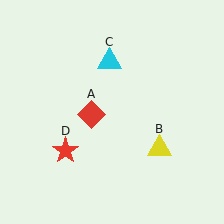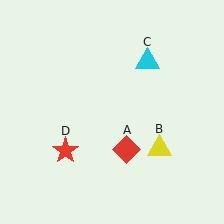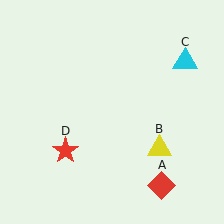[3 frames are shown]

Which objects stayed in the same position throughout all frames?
Yellow triangle (object B) and red star (object D) remained stationary.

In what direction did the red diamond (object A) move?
The red diamond (object A) moved down and to the right.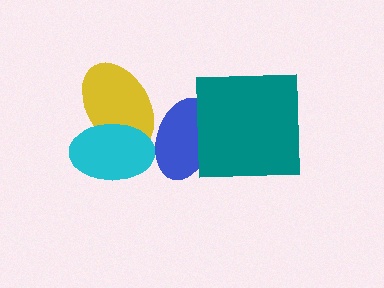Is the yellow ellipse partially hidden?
Yes, it is partially covered by another shape.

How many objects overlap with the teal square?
1 object overlaps with the teal square.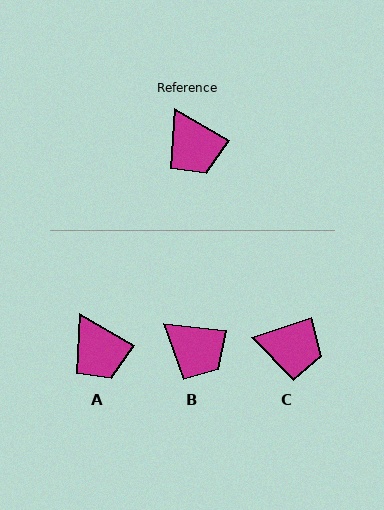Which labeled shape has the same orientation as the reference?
A.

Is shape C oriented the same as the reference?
No, it is off by about 48 degrees.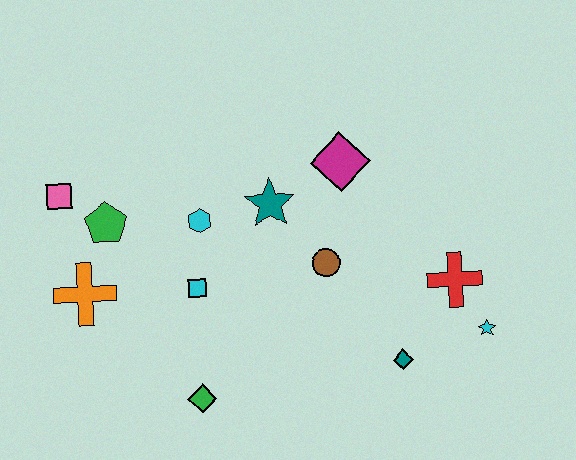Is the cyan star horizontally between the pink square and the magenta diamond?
No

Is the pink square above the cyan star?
Yes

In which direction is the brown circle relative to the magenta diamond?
The brown circle is below the magenta diamond.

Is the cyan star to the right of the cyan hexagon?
Yes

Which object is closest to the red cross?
The cyan star is closest to the red cross.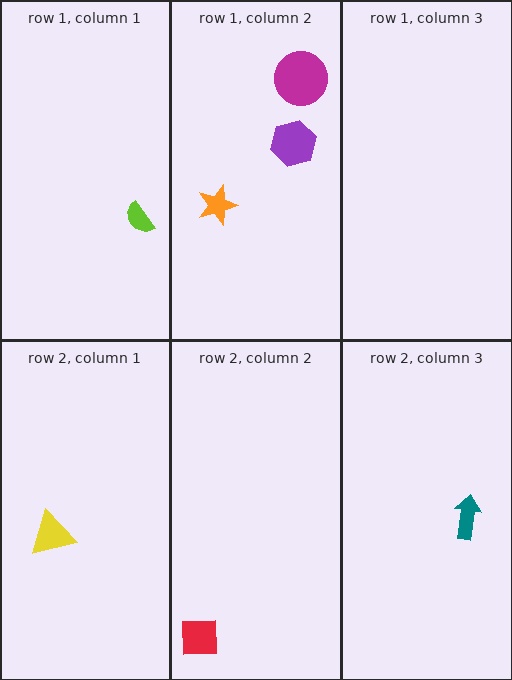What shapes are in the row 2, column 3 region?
The teal arrow.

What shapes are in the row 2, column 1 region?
The yellow triangle.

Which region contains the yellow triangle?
The row 2, column 1 region.